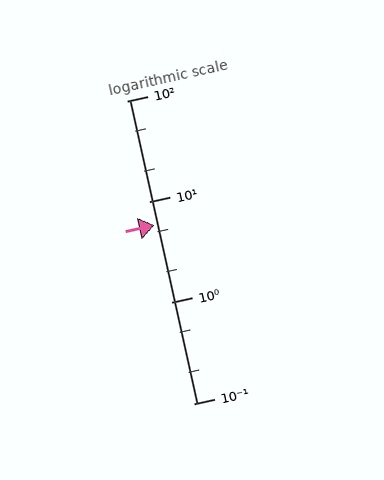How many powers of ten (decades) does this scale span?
The scale spans 3 decades, from 0.1 to 100.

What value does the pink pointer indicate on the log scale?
The pointer indicates approximately 5.8.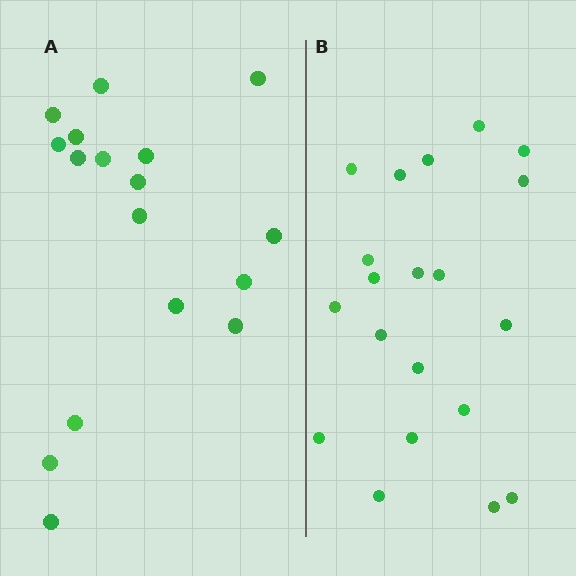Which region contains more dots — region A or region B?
Region B (the right region) has more dots.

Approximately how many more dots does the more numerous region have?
Region B has just a few more — roughly 2 or 3 more dots than region A.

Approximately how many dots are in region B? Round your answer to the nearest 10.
About 20 dots.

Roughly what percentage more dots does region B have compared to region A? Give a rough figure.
About 20% more.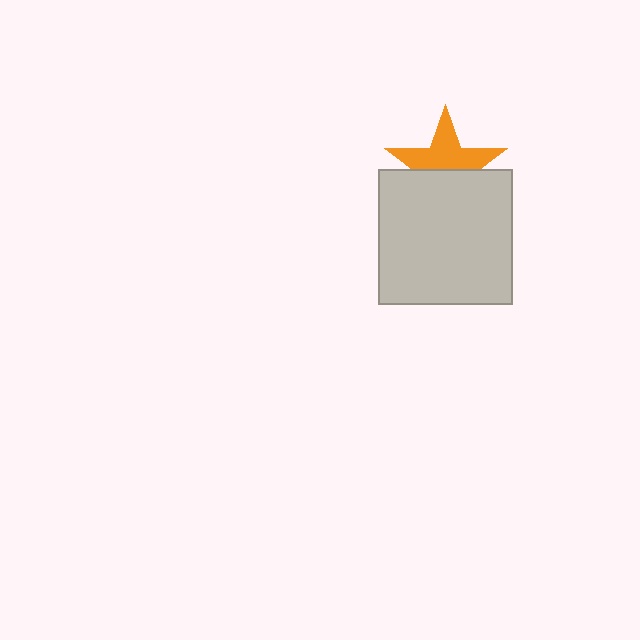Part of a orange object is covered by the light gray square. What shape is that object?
It is a star.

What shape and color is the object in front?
The object in front is a light gray square.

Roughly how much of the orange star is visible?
About half of it is visible (roughly 56%).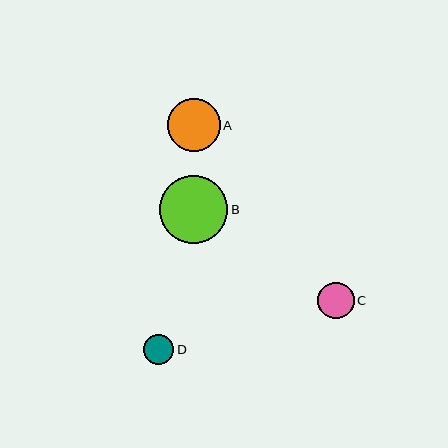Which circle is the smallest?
Circle D is the smallest with a size of approximately 30 pixels.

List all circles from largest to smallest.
From largest to smallest: B, A, C, D.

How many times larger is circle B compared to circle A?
Circle B is approximately 1.3 times the size of circle A.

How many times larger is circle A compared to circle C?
Circle A is approximately 1.4 times the size of circle C.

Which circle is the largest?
Circle B is the largest with a size of approximately 68 pixels.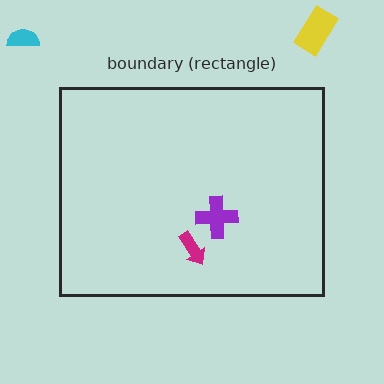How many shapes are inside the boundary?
2 inside, 2 outside.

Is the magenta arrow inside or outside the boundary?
Inside.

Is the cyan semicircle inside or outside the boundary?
Outside.